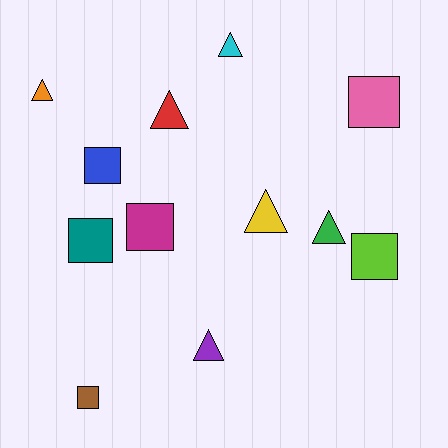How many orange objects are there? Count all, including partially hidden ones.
There is 1 orange object.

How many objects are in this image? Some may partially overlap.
There are 12 objects.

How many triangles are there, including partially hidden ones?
There are 6 triangles.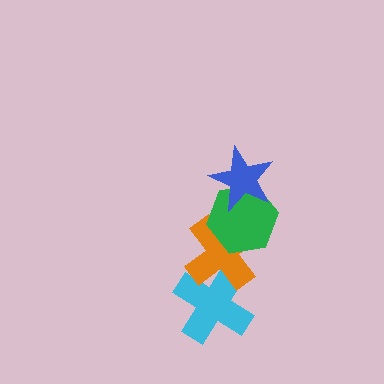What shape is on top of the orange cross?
The green hexagon is on top of the orange cross.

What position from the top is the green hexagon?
The green hexagon is 2nd from the top.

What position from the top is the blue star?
The blue star is 1st from the top.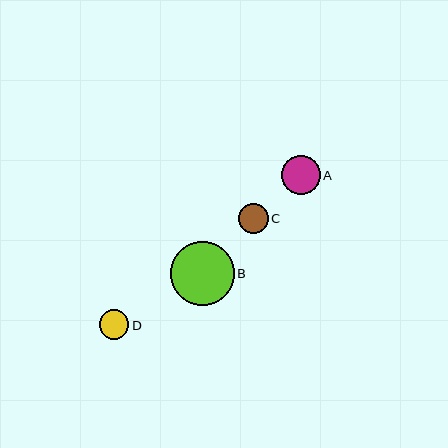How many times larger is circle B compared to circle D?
Circle B is approximately 2.2 times the size of circle D.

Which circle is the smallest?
Circle D is the smallest with a size of approximately 29 pixels.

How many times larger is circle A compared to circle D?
Circle A is approximately 1.3 times the size of circle D.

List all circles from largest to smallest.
From largest to smallest: B, A, C, D.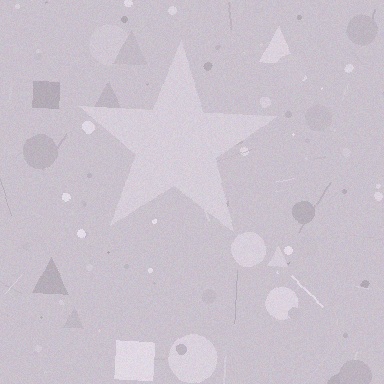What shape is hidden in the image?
A star is hidden in the image.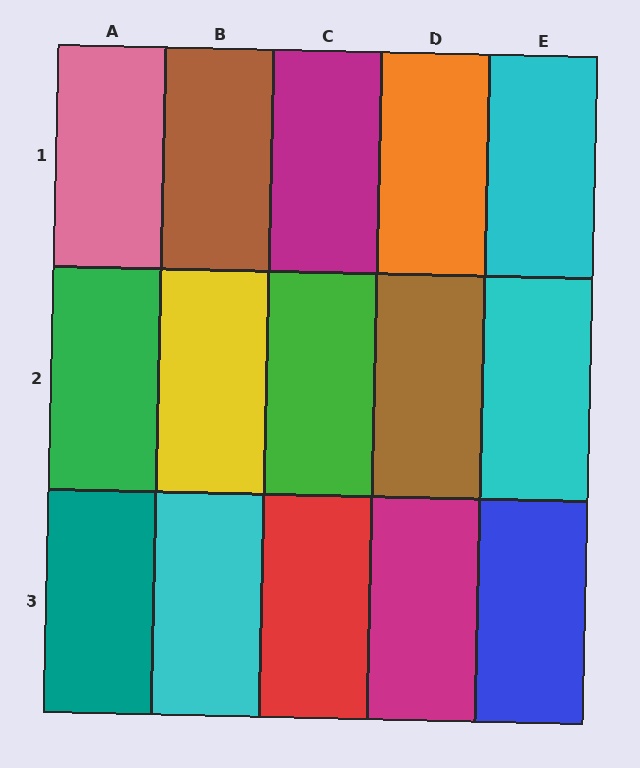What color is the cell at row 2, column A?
Green.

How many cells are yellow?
1 cell is yellow.